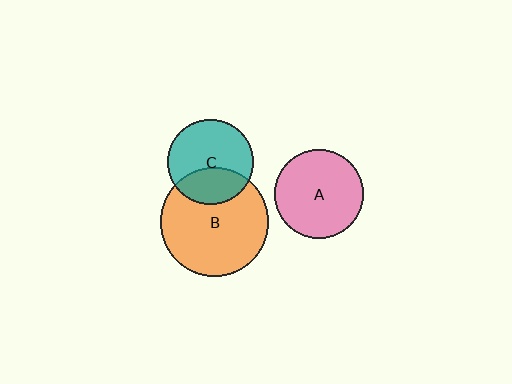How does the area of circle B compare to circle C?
Approximately 1.6 times.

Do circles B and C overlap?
Yes.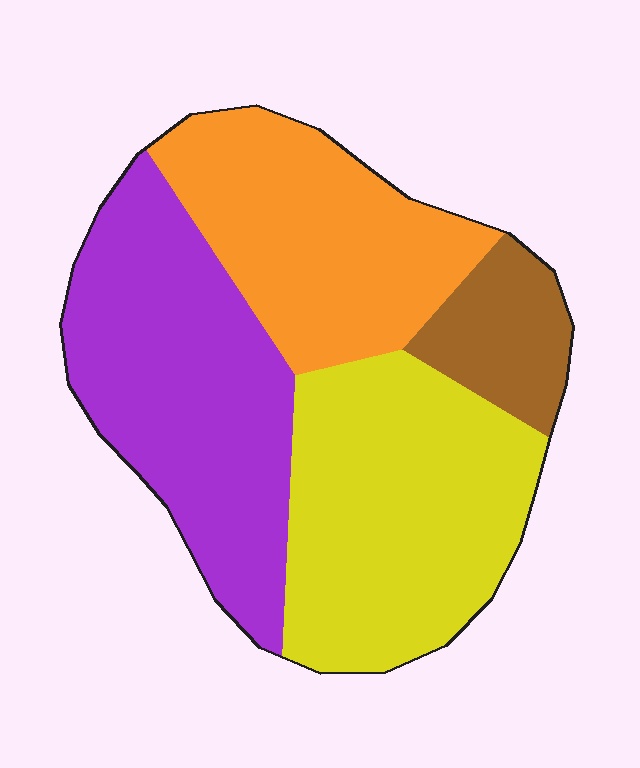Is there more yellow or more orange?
Yellow.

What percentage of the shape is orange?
Orange takes up about one quarter (1/4) of the shape.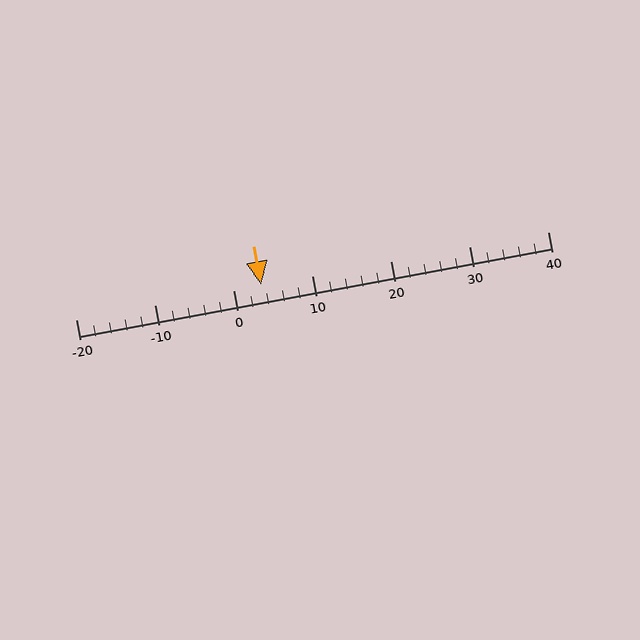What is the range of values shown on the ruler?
The ruler shows values from -20 to 40.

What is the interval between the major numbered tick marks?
The major tick marks are spaced 10 units apart.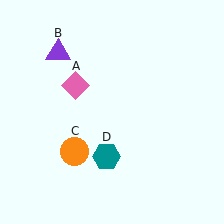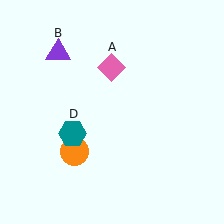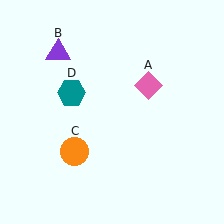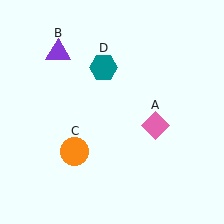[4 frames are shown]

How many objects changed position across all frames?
2 objects changed position: pink diamond (object A), teal hexagon (object D).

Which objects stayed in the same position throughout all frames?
Purple triangle (object B) and orange circle (object C) remained stationary.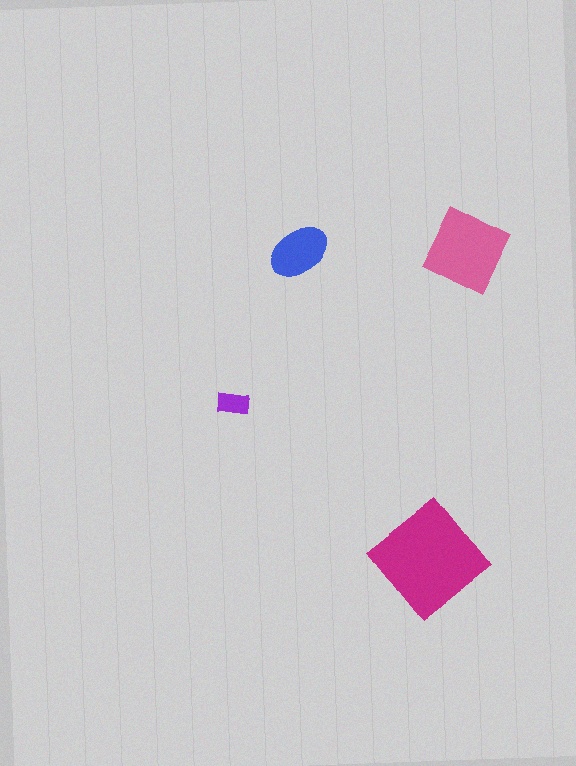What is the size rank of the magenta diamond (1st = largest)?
1st.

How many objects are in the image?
There are 4 objects in the image.